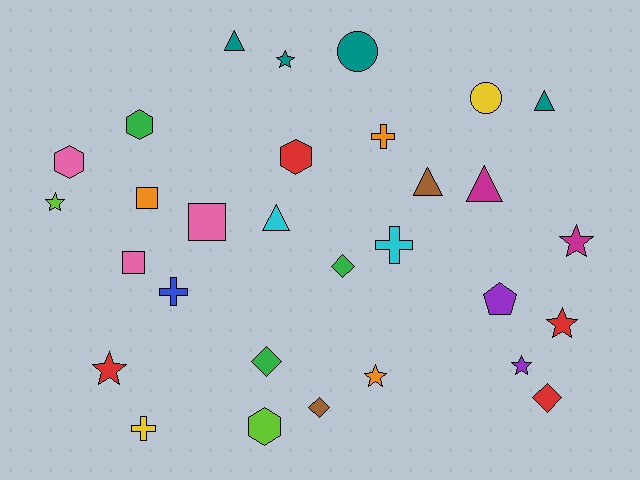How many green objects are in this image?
There are 3 green objects.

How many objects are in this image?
There are 30 objects.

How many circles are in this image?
There are 2 circles.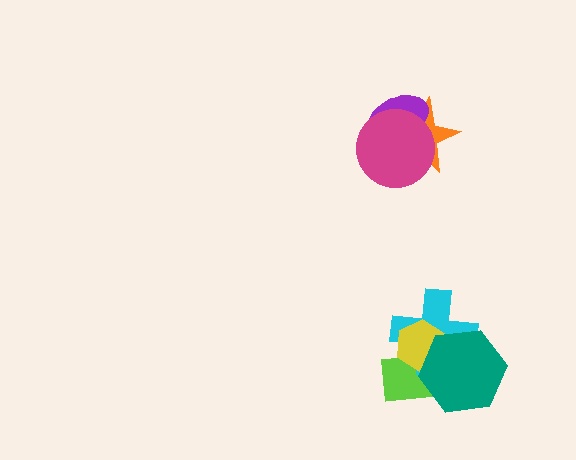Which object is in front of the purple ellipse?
The magenta circle is in front of the purple ellipse.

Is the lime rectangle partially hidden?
Yes, it is partially covered by another shape.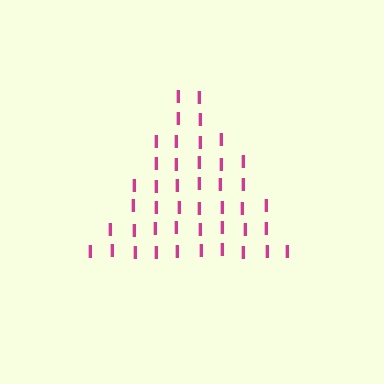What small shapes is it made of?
It is made of small letter I's.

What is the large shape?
The large shape is a triangle.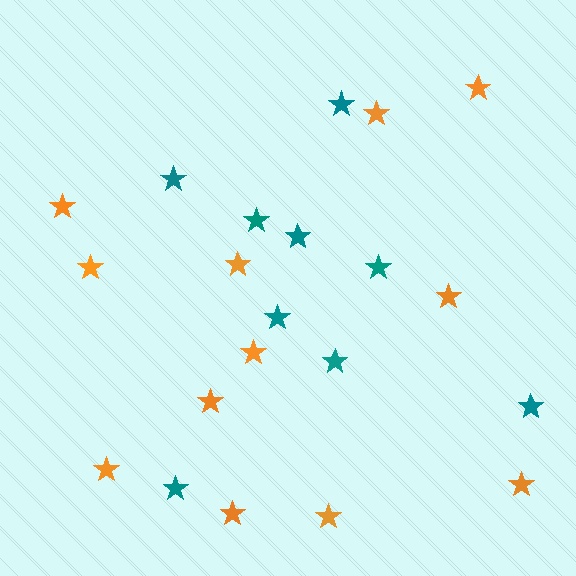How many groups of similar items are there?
There are 2 groups: one group of teal stars (9) and one group of orange stars (12).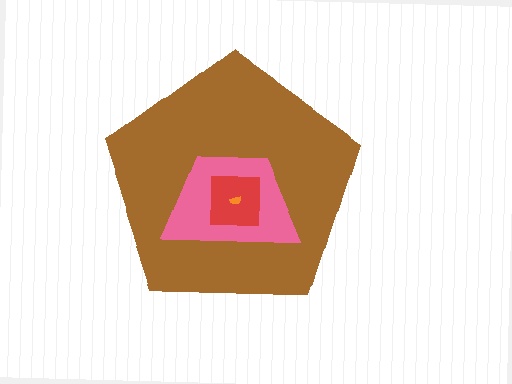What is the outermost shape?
The brown pentagon.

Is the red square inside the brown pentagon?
Yes.